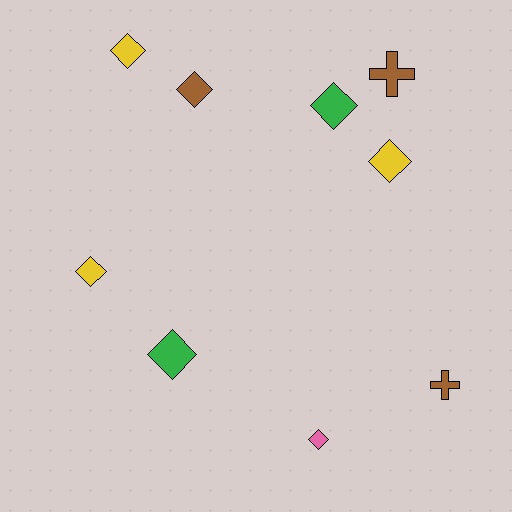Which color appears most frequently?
Brown, with 3 objects.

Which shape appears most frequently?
Diamond, with 7 objects.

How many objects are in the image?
There are 9 objects.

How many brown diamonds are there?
There is 1 brown diamond.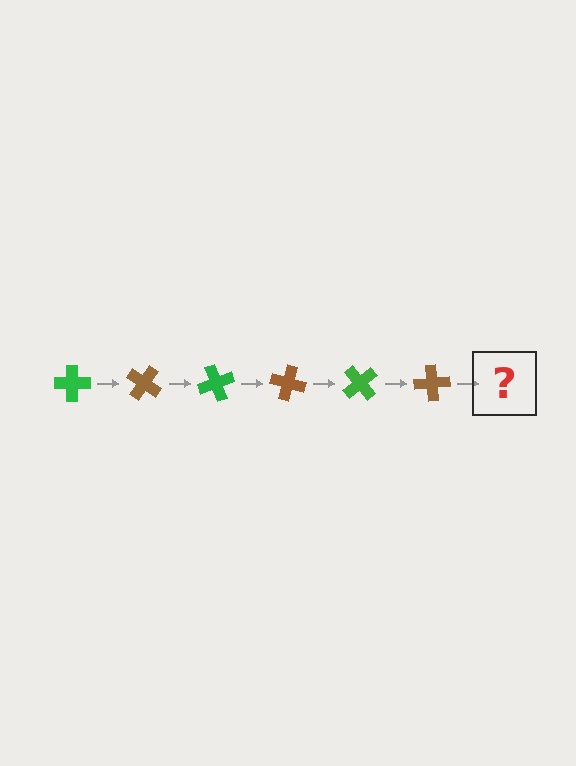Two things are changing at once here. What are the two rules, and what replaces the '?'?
The two rules are that it rotates 35 degrees each step and the color cycles through green and brown. The '?' should be a green cross, rotated 210 degrees from the start.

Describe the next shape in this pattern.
It should be a green cross, rotated 210 degrees from the start.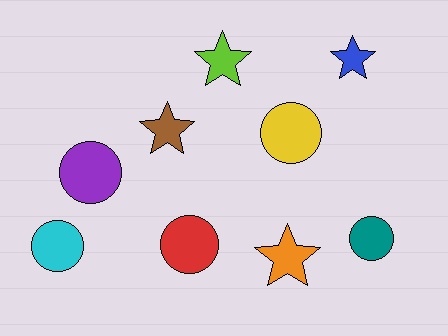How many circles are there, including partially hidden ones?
There are 5 circles.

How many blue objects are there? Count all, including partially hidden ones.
There is 1 blue object.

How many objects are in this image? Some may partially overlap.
There are 9 objects.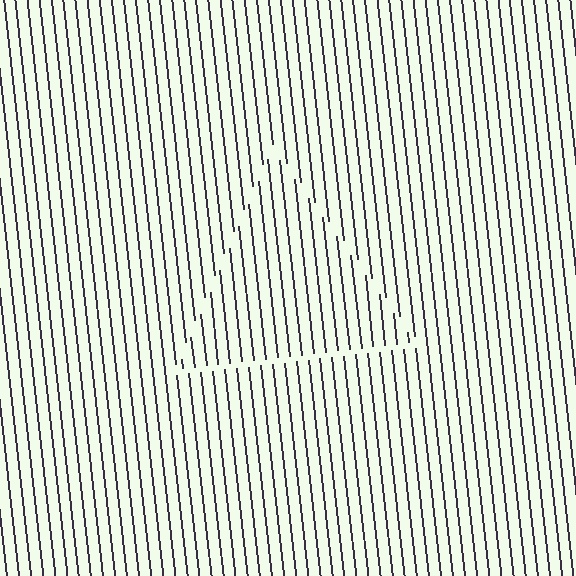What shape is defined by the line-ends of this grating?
An illusory triangle. The interior of the shape contains the same grating, shifted by half a period — the contour is defined by the phase discontinuity where line-ends from the inner and outer gratings abut.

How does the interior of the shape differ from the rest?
The interior of the shape contains the same grating, shifted by half a period — the contour is defined by the phase discontinuity where line-ends from the inner and outer gratings abut.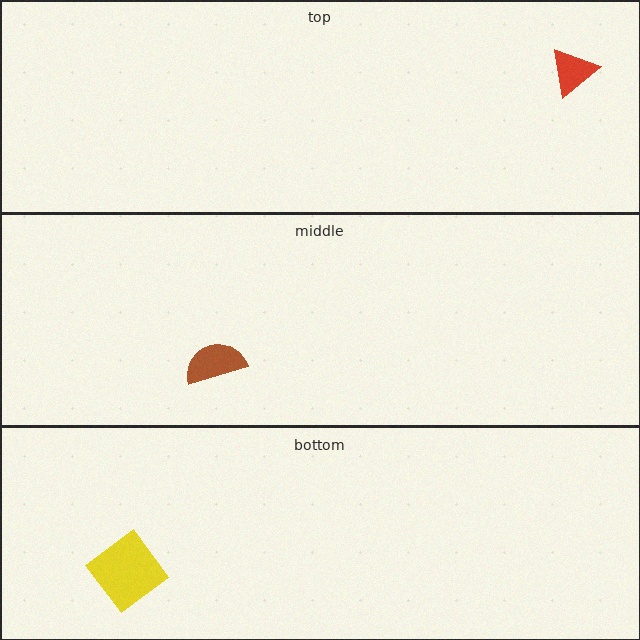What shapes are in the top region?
The red triangle.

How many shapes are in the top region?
1.